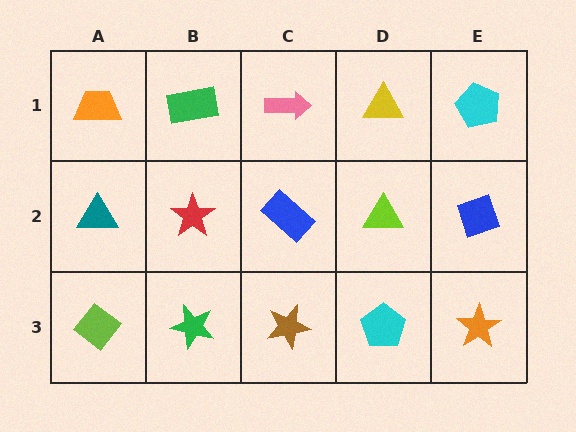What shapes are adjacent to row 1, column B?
A red star (row 2, column B), an orange trapezoid (row 1, column A), a pink arrow (row 1, column C).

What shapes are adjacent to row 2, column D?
A yellow triangle (row 1, column D), a cyan pentagon (row 3, column D), a blue rectangle (row 2, column C), a blue diamond (row 2, column E).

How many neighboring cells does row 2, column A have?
3.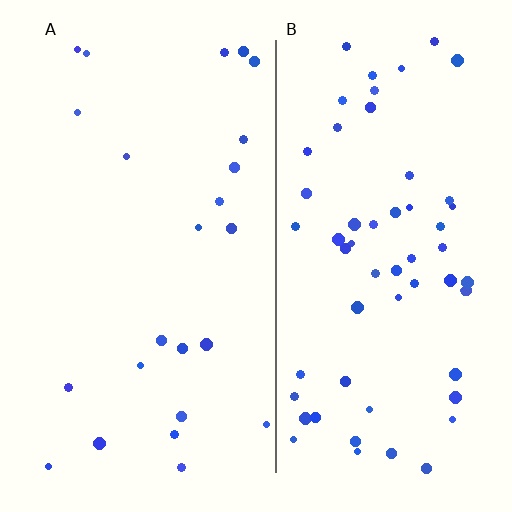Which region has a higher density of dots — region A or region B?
B (the right).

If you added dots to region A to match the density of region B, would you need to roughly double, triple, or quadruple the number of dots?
Approximately triple.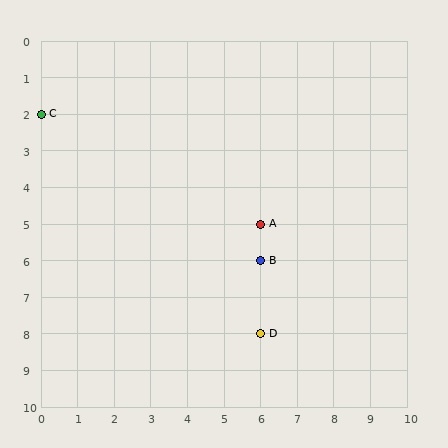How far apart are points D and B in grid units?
Points D and B are 2 rows apart.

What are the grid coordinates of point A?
Point A is at grid coordinates (6, 5).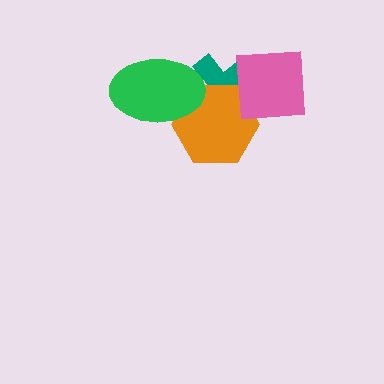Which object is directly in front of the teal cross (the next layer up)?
The orange hexagon is directly in front of the teal cross.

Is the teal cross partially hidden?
Yes, it is partially covered by another shape.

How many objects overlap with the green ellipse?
2 objects overlap with the green ellipse.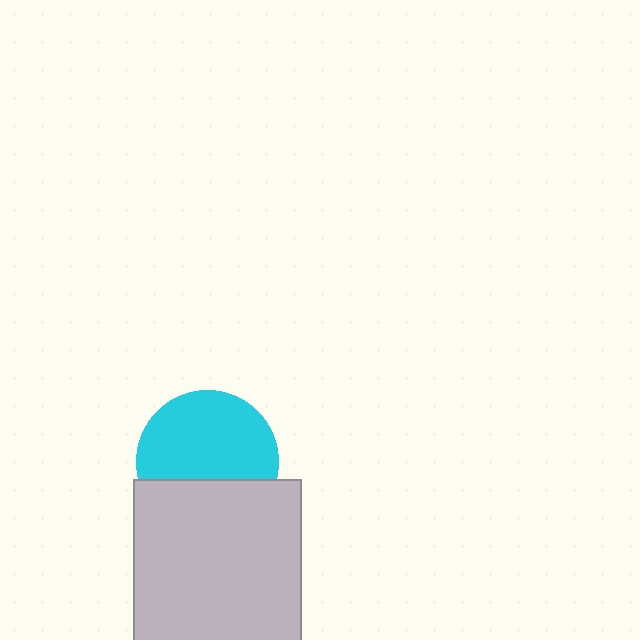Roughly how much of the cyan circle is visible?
Most of it is visible (roughly 65%).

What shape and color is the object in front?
The object in front is a light gray square.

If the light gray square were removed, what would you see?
You would see the complete cyan circle.